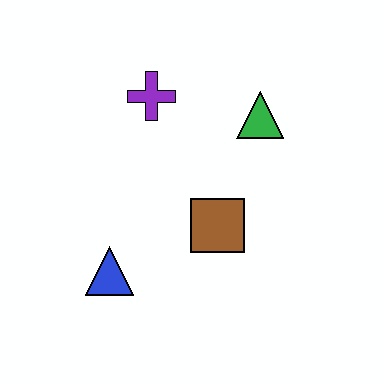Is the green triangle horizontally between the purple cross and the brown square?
No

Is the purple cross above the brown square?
Yes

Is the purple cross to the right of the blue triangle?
Yes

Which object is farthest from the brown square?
The purple cross is farthest from the brown square.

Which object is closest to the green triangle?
The purple cross is closest to the green triangle.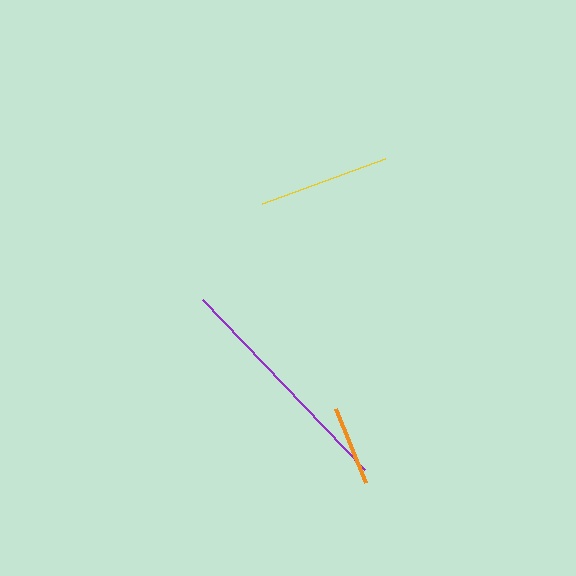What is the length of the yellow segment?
The yellow segment is approximately 131 pixels long.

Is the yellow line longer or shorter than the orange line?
The yellow line is longer than the orange line.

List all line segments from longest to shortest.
From longest to shortest: purple, yellow, orange.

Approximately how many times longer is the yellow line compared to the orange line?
The yellow line is approximately 1.6 times the length of the orange line.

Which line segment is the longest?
The purple line is the longest at approximately 235 pixels.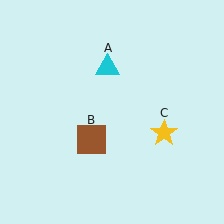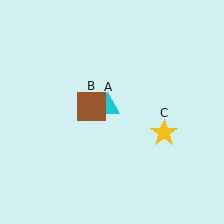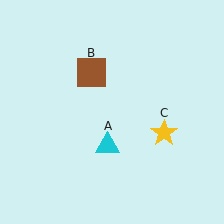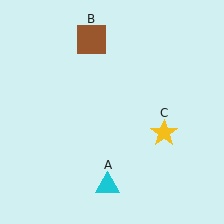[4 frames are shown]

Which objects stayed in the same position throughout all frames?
Yellow star (object C) remained stationary.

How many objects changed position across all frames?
2 objects changed position: cyan triangle (object A), brown square (object B).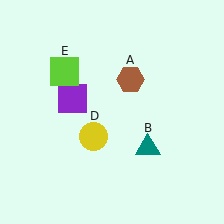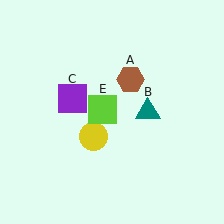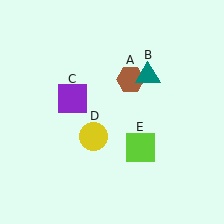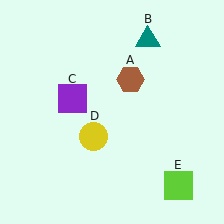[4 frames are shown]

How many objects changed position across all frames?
2 objects changed position: teal triangle (object B), lime square (object E).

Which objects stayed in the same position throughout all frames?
Brown hexagon (object A) and purple square (object C) and yellow circle (object D) remained stationary.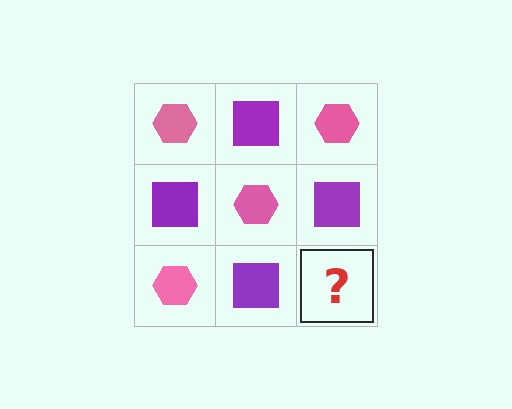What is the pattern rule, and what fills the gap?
The rule is that it alternates pink hexagon and purple square in a checkerboard pattern. The gap should be filled with a pink hexagon.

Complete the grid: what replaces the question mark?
The question mark should be replaced with a pink hexagon.